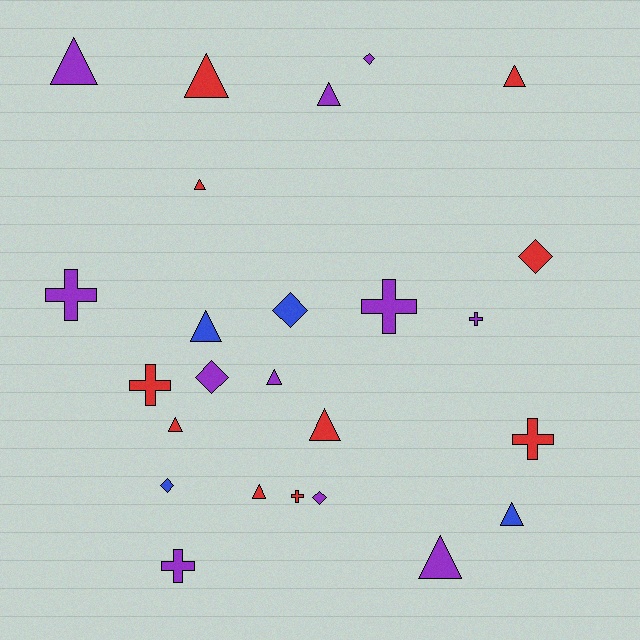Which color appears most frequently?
Purple, with 11 objects.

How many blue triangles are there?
There are 2 blue triangles.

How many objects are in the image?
There are 25 objects.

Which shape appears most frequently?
Triangle, with 12 objects.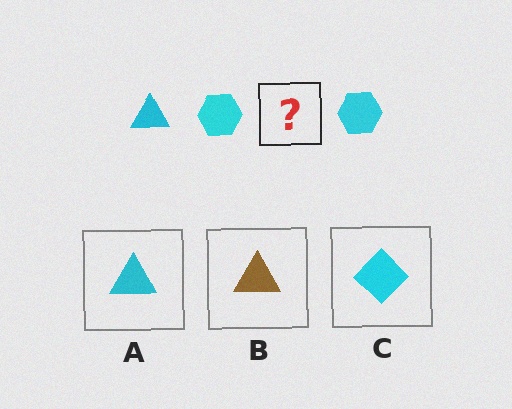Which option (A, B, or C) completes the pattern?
A.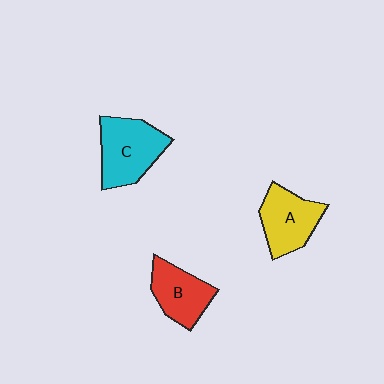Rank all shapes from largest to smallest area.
From largest to smallest: C (cyan), A (yellow), B (red).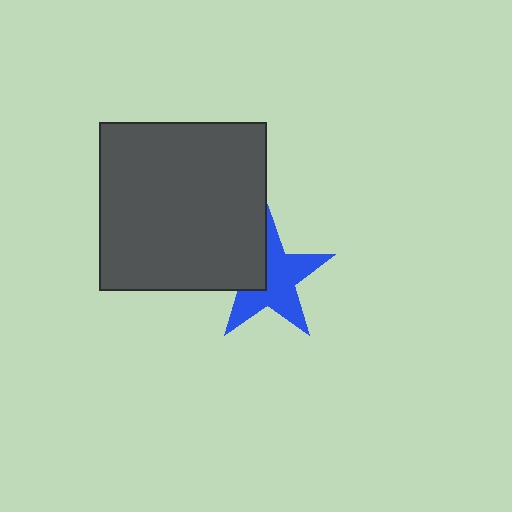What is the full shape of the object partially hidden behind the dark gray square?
The partially hidden object is a blue star.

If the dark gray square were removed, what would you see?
You would see the complete blue star.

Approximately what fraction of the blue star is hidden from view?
Roughly 35% of the blue star is hidden behind the dark gray square.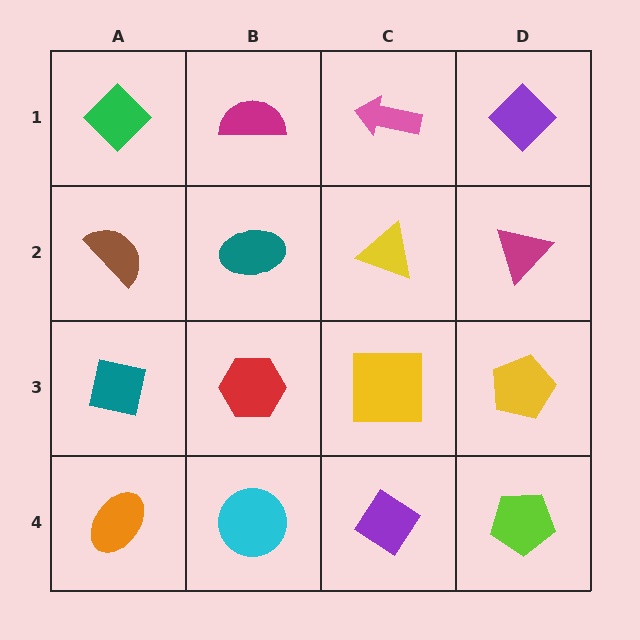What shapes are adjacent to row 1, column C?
A yellow triangle (row 2, column C), a magenta semicircle (row 1, column B), a purple diamond (row 1, column D).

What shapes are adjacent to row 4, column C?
A yellow square (row 3, column C), a cyan circle (row 4, column B), a lime pentagon (row 4, column D).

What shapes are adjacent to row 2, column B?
A magenta semicircle (row 1, column B), a red hexagon (row 3, column B), a brown semicircle (row 2, column A), a yellow triangle (row 2, column C).